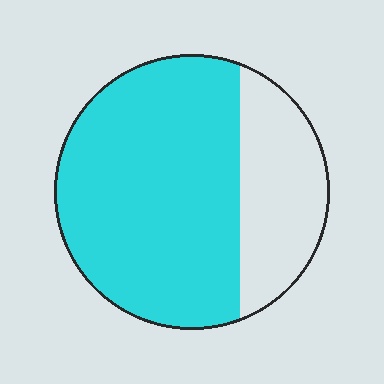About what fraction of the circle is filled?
About three quarters (3/4).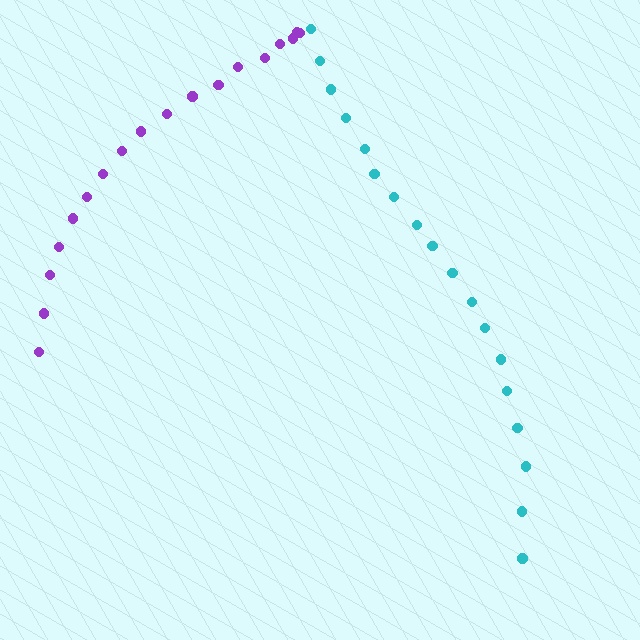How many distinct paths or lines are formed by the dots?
There are 2 distinct paths.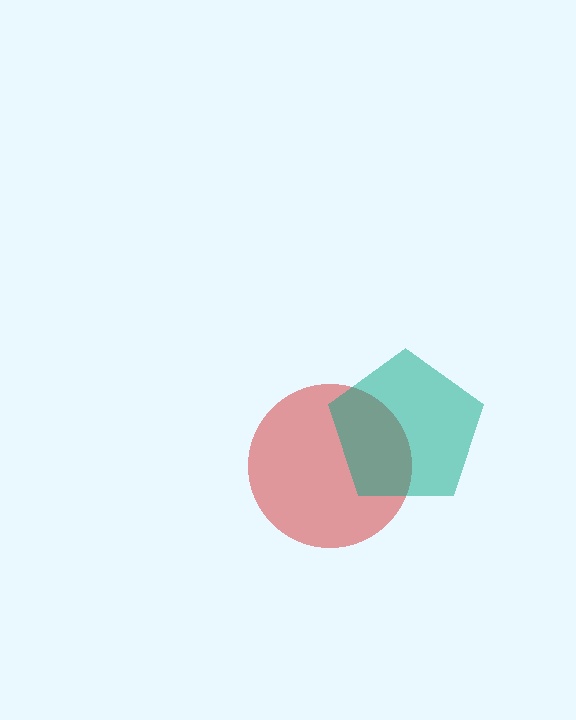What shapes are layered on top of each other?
The layered shapes are: a red circle, a teal pentagon.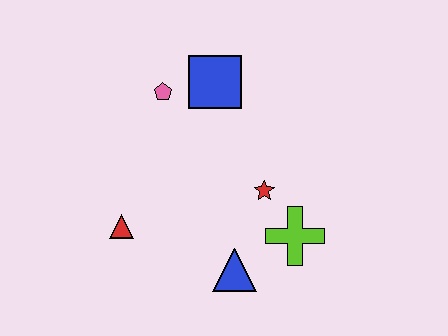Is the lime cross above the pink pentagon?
No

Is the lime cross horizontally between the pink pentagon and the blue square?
No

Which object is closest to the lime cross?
The red star is closest to the lime cross.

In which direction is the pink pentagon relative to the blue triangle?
The pink pentagon is above the blue triangle.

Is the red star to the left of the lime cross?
Yes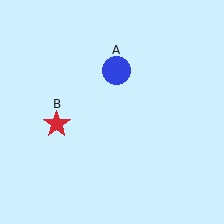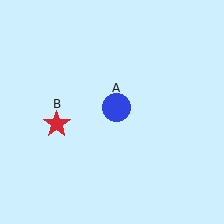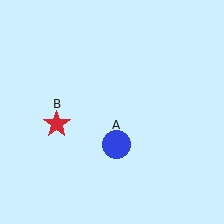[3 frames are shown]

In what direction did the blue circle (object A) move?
The blue circle (object A) moved down.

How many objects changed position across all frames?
1 object changed position: blue circle (object A).